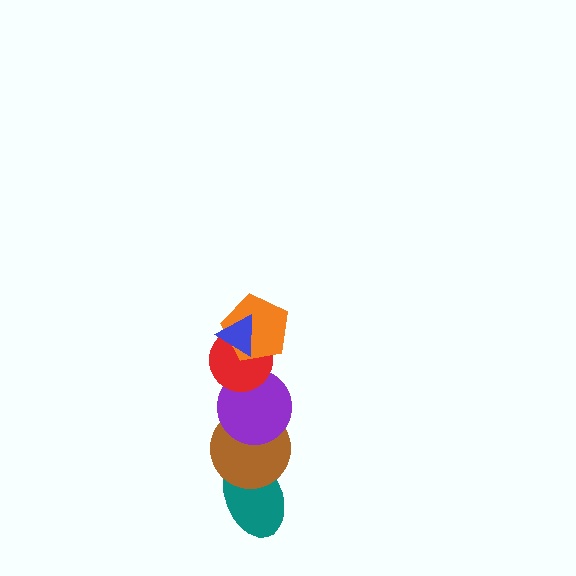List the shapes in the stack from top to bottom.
From top to bottom: the blue triangle, the orange pentagon, the red circle, the purple circle, the brown circle, the teal ellipse.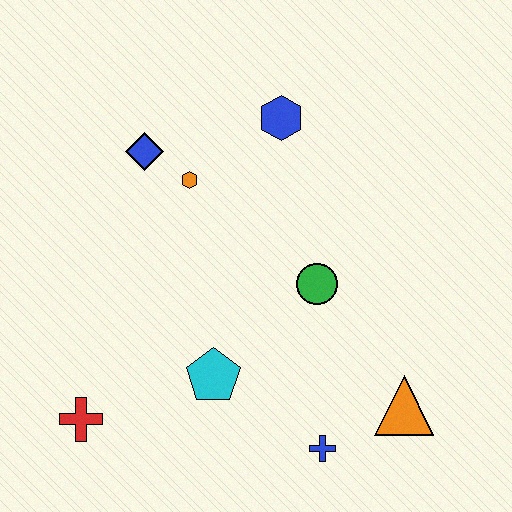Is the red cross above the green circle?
No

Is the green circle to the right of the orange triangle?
No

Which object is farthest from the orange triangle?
The blue diamond is farthest from the orange triangle.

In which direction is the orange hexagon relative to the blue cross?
The orange hexagon is above the blue cross.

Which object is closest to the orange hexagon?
The blue diamond is closest to the orange hexagon.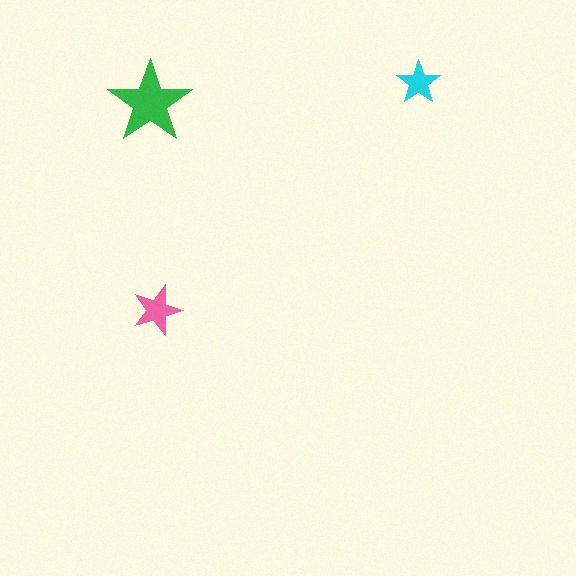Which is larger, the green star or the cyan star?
The green one.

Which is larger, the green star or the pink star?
The green one.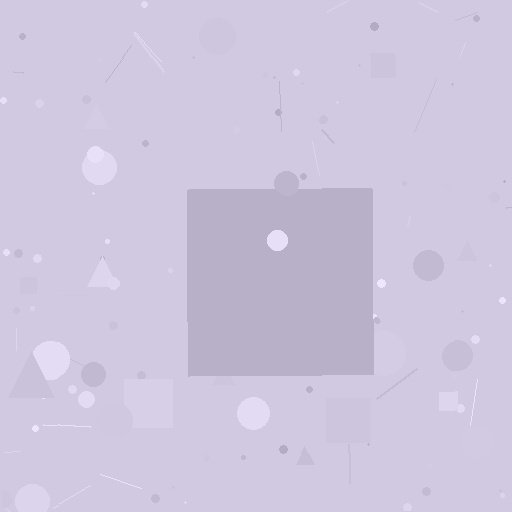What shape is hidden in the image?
A square is hidden in the image.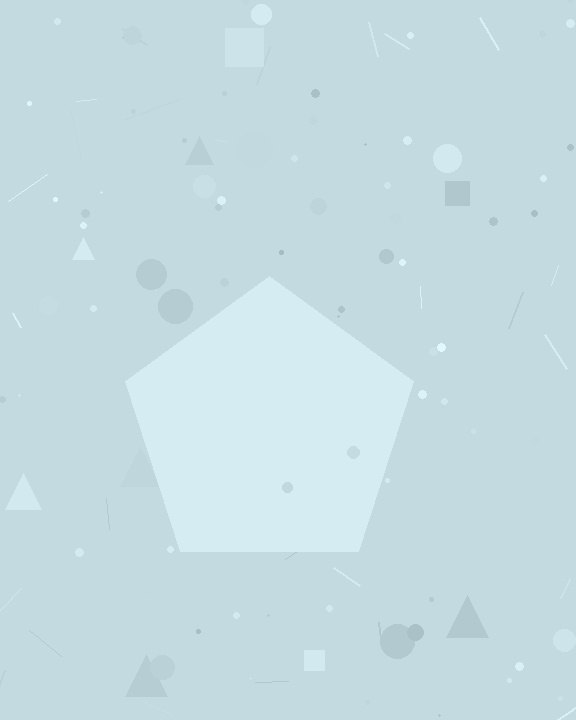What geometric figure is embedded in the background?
A pentagon is embedded in the background.